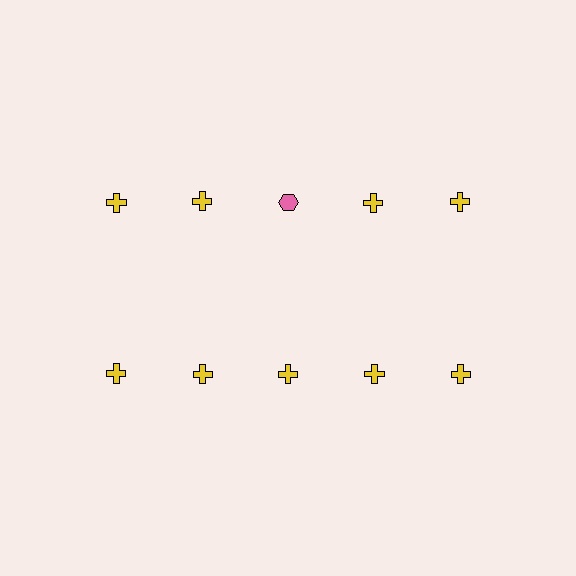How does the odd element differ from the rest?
It differs in both color (pink instead of yellow) and shape (hexagon instead of cross).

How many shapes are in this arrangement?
There are 10 shapes arranged in a grid pattern.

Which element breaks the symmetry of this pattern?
The pink hexagon in the top row, center column breaks the symmetry. All other shapes are yellow crosses.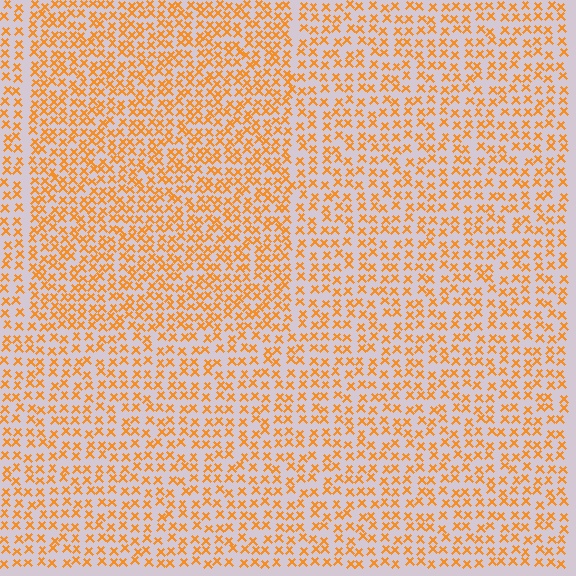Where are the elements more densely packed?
The elements are more densely packed inside the rectangle boundary.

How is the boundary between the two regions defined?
The boundary is defined by a change in element density (approximately 1.5x ratio). All elements are the same color, size, and shape.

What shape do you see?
I see a rectangle.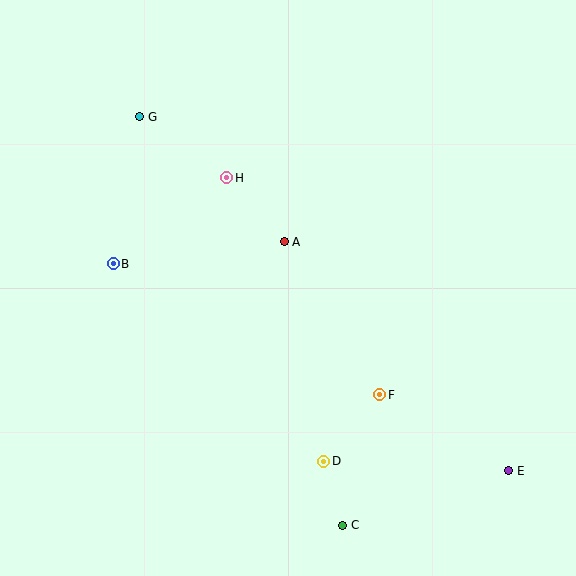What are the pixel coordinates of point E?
Point E is at (509, 471).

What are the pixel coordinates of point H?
Point H is at (227, 178).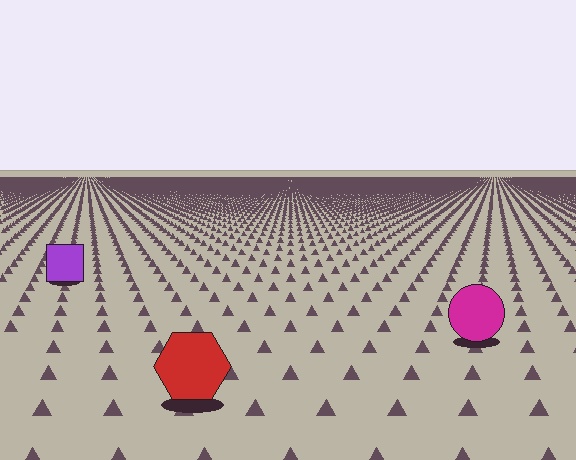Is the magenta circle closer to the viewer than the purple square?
Yes. The magenta circle is closer — you can tell from the texture gradient: the ground texture is coarser near it.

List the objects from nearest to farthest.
From nearest to farthest: the red hexagon, the magenta circle, the purple square.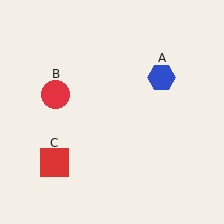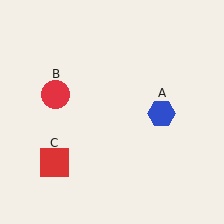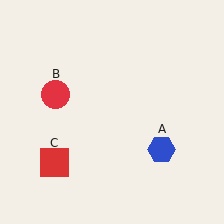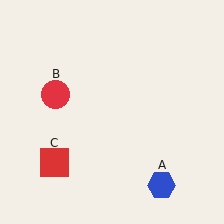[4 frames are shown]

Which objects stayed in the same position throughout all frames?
Red circle (object B) and red square (object C) remained stationary.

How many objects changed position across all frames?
1 object changed position: blue hexagon (object A).